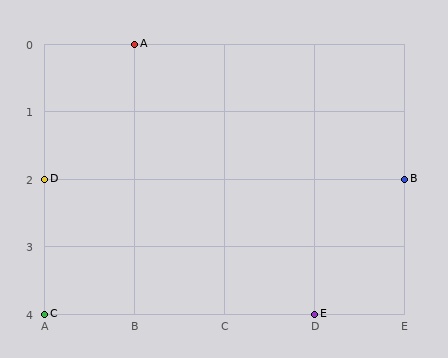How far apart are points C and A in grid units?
Points C and A are 1 column and 4 rows apart (about 4.1 grid units diagonally).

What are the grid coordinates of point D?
Point D is at grid coordinates (A, 2).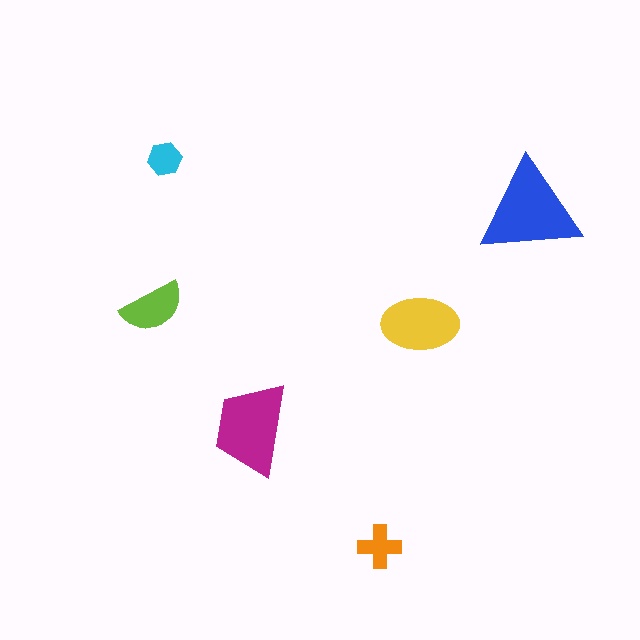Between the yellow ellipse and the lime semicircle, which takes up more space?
The yellow ellipse.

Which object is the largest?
The blue triangle.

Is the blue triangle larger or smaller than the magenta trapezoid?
Larger.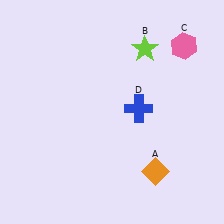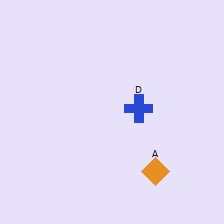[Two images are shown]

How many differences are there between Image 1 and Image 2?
There are 2 differences between the two images.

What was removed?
The lime star (B), the pink hexagon (C) were removed in Image 2.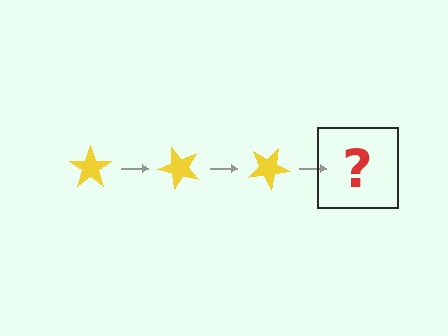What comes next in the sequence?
The next element should be a yellow star rotated 150 degrees.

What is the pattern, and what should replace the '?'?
The pattern is that the star rotates 50 degrees each step. The '?' should be a yellow star rotated 150 degrees.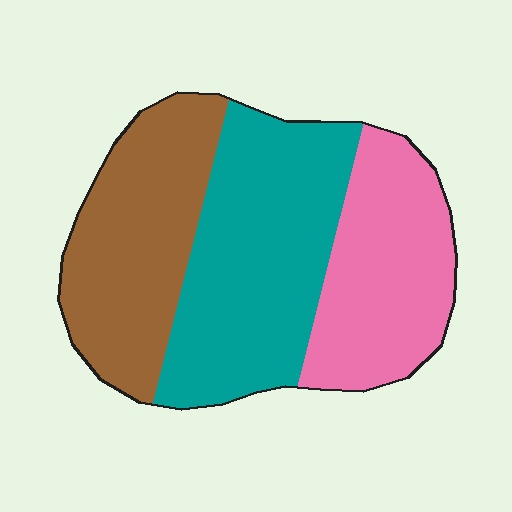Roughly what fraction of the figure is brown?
Brown covers around 30% of the figure.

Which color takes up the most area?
Teal, at roughly 40%.